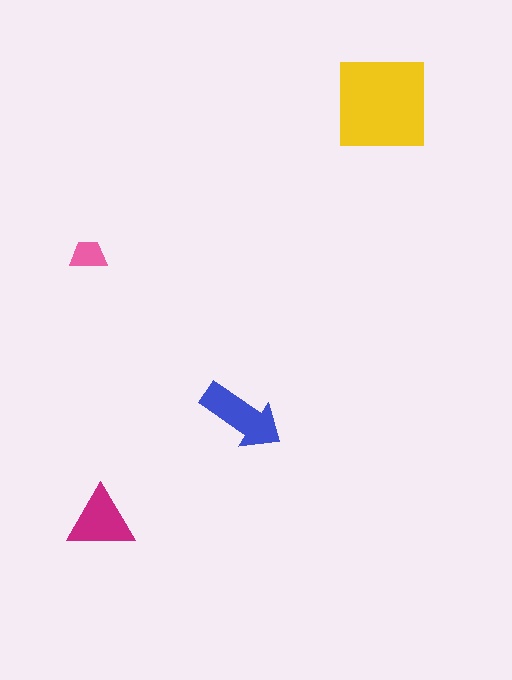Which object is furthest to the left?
The pink trapezoid is leftmost.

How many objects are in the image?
There are 4 objects in the image.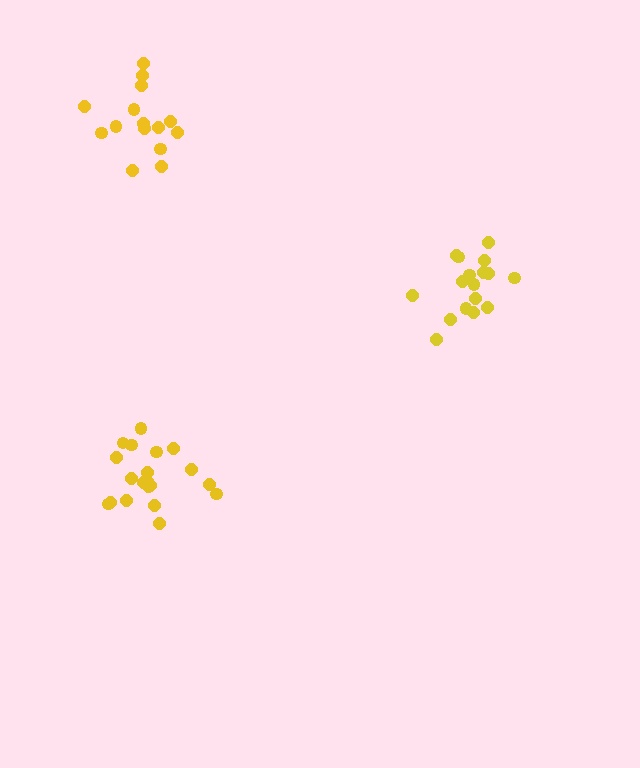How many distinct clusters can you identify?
There are 3 distinct clusters.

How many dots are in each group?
Group 1: 16 dots, Group 2: 20 dots, Group 3: 17 dots (53 total).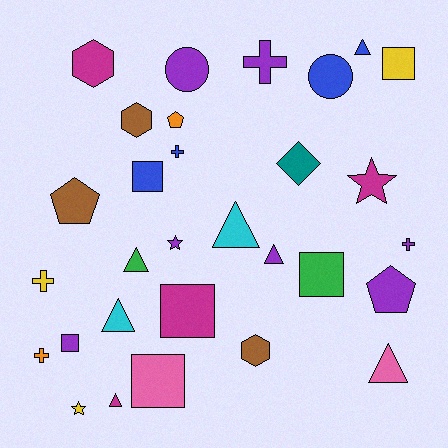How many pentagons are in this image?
There are 3 pentagons.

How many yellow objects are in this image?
There are 3 yellow objects.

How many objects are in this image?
There are 30 objects.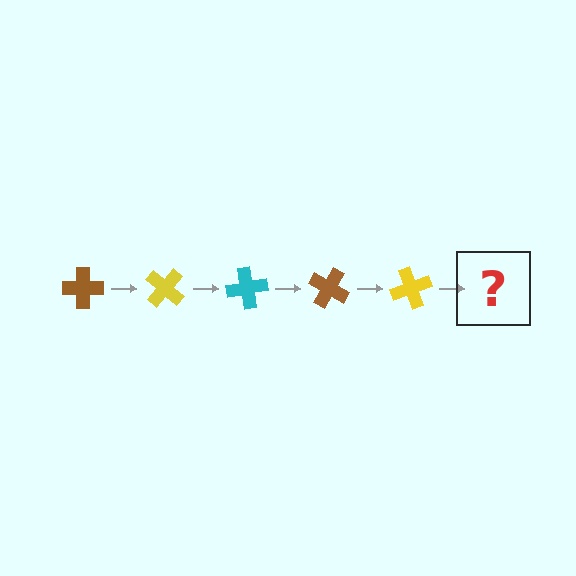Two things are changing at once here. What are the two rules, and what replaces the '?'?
The two rules are that it rotates 40 degrees each step and the color cycles through brown, yellow, and cyan. The '?' should be a cyan cross, rotated 200 degrees from the start.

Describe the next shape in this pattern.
It should be a cyan cross, rotated 200 degrees from the start.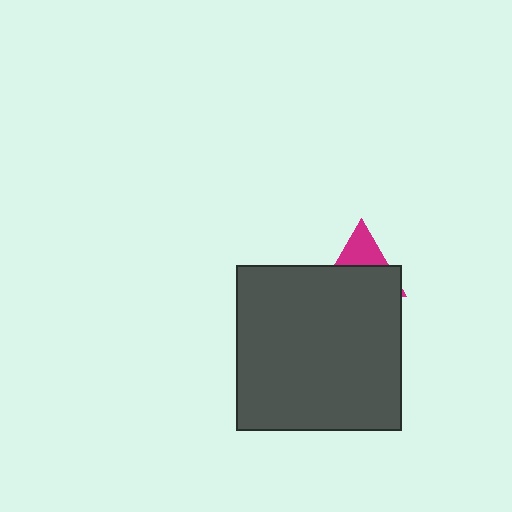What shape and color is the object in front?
The object in front is a dark gray square.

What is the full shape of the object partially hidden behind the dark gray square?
The partially hidden object is a magenta triangle.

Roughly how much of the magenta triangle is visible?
A small part of it is visible (roughly 37%).